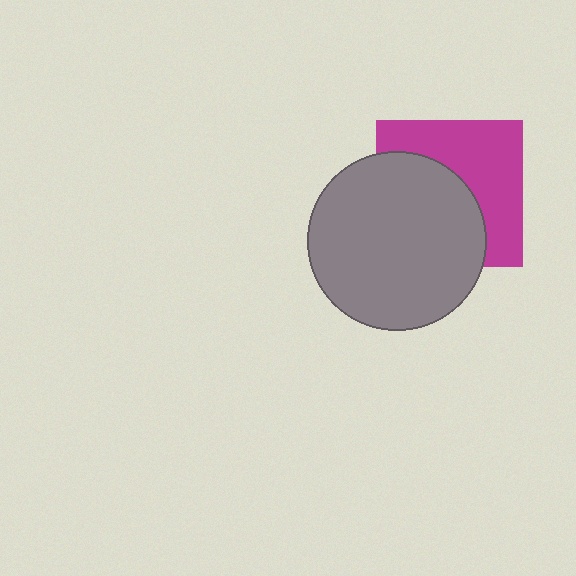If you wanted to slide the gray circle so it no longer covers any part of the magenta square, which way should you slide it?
Slide it toward the lower-left — that is the most direct way to separate the two shapes.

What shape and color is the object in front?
The object in front is a gray circle.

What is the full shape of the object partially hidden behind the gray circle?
The partially hidden object is a magenta square.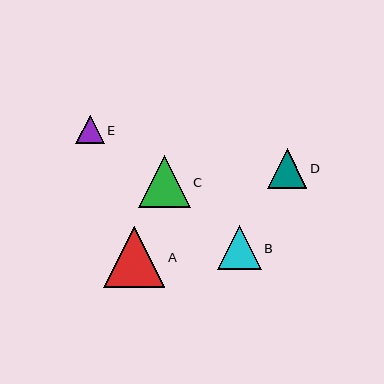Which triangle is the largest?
Triangle A is the largest with a size of approximately 61 pixels.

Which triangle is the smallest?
Triangle E is the smallest with a size of approximately 28 pixels.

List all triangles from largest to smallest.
From largest to smallest: A, C, B, D, E.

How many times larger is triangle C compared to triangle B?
Triangle C is approximately 1.2 times the size of triangle B.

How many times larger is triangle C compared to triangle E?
Triangle C is approximately 1.8 times the size of triangle E.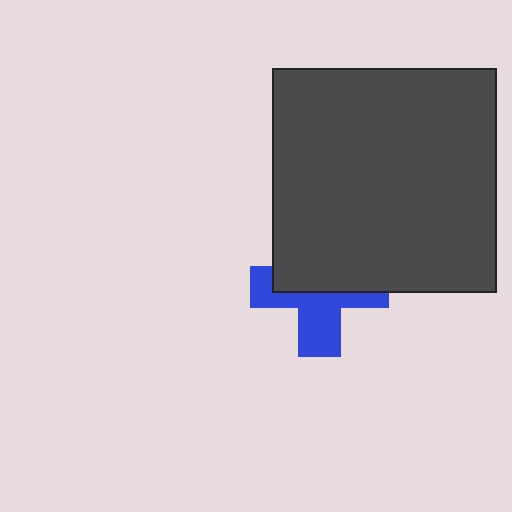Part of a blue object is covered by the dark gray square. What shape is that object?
It is a cross.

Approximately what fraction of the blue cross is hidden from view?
Roughly 53% of the blue cross is hidden behind the dark gray square.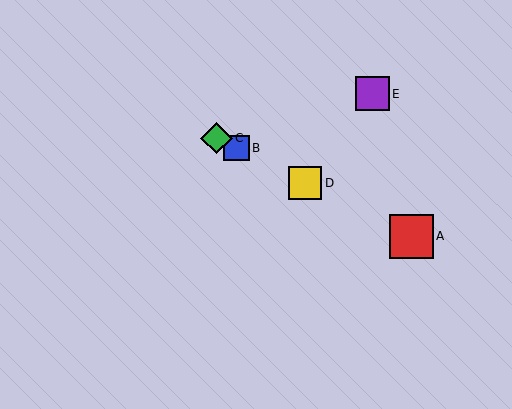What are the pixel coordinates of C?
Object C is at (216, 138).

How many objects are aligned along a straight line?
4 objects (A, B, C, D) are aligned along a straight line.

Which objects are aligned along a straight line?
Objects A, B, C, D are aligned along a straight line.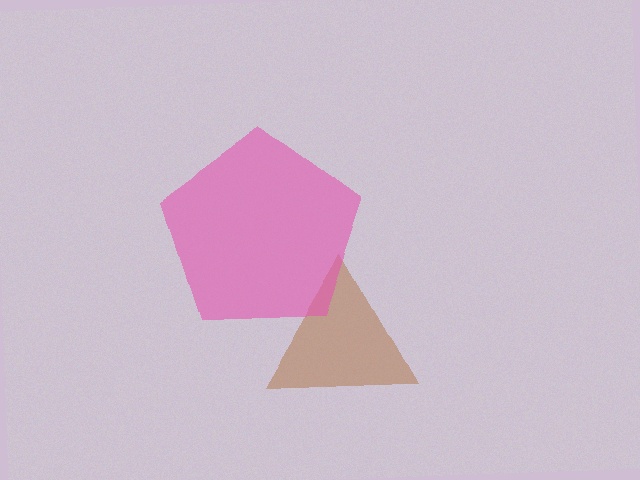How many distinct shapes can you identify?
There are 2 distinct shapes: a brown triangle, a pink pentagon.